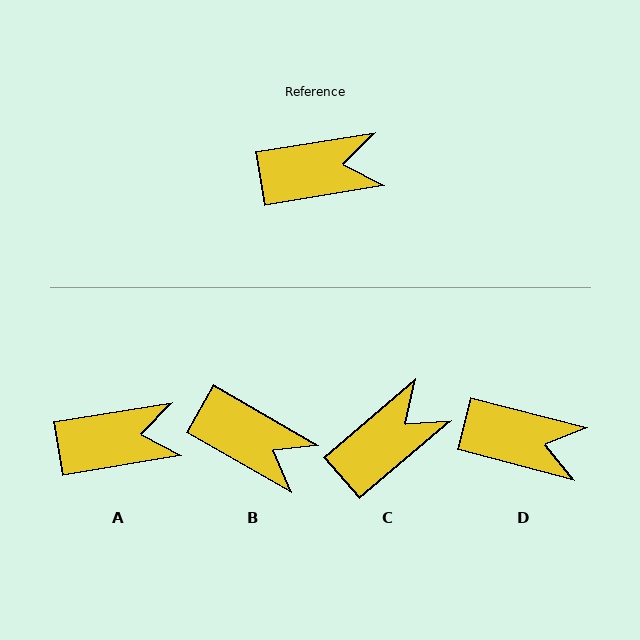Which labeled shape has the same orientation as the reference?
A.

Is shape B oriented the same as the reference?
No, it is off by about 39 degrees.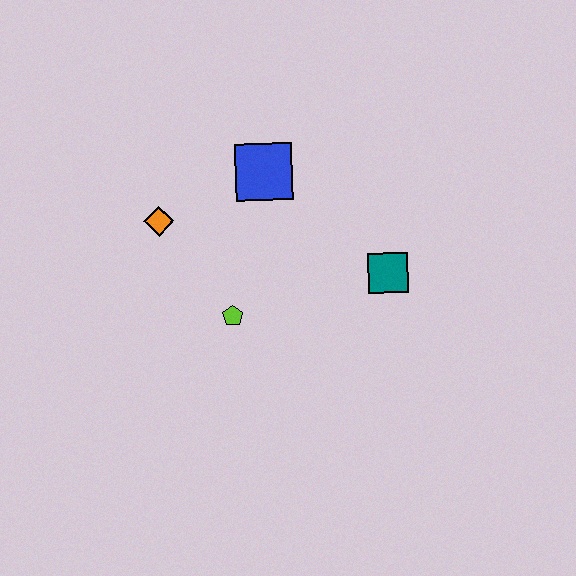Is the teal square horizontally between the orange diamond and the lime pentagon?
No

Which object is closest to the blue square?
The orange diamond is closest to the blue square.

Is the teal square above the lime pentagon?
Yes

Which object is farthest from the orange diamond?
The teal square is farthest from the orange diamond.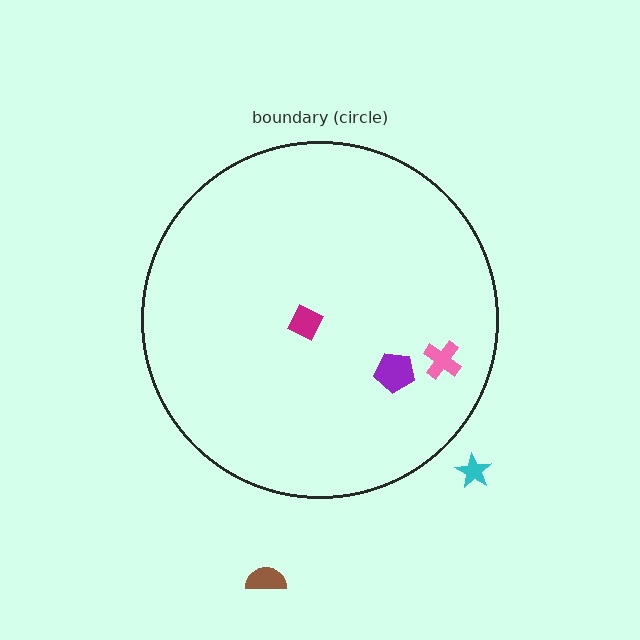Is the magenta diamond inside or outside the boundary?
Inside.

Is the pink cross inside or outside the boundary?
Inside.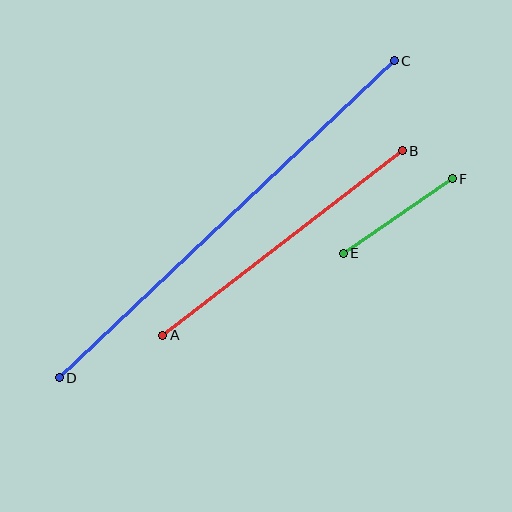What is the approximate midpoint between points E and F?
The midpoint is at approximately (398, 216) pixels.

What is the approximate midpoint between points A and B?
The midpoint is at approximately (282, 243) pixels.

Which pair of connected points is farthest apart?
Points C and D are farthest apart.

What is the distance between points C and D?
The distance is approximately 461 pixels.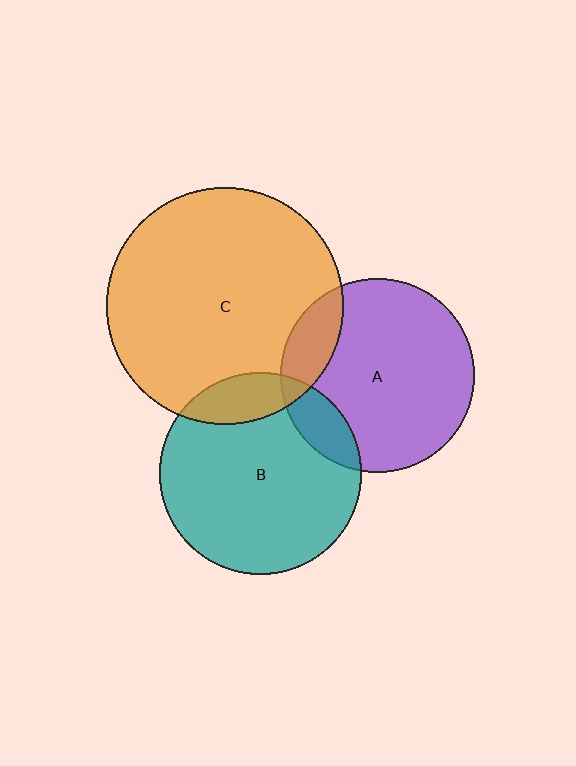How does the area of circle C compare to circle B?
Approximately 1.4 times.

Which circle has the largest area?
Circle C (orange).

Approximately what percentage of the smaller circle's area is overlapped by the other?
Approximately 15%.